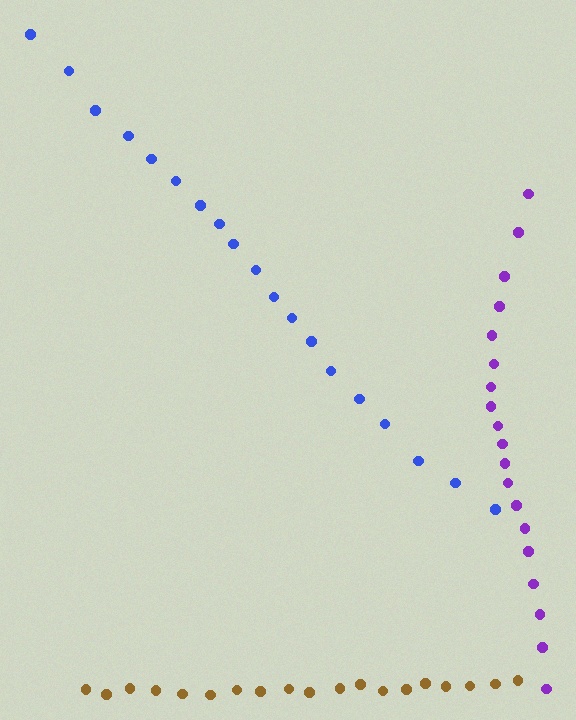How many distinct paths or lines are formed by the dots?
There are 3 distinct paths.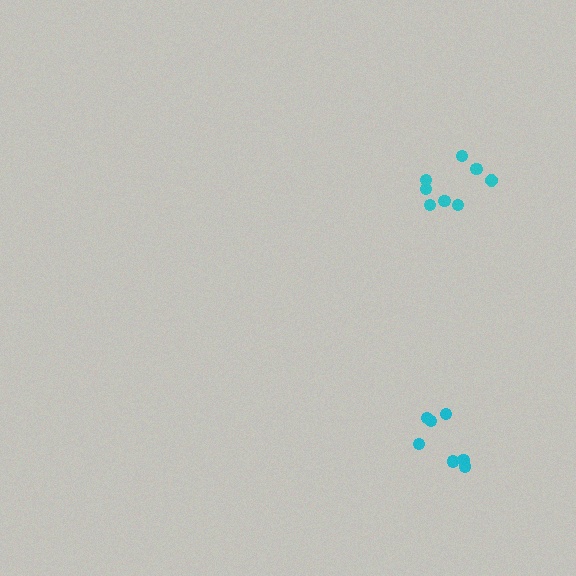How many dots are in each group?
Group 1: 8 dots, Group 2: 7 dots (15 total).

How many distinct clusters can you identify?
There are 2 distinct clusters.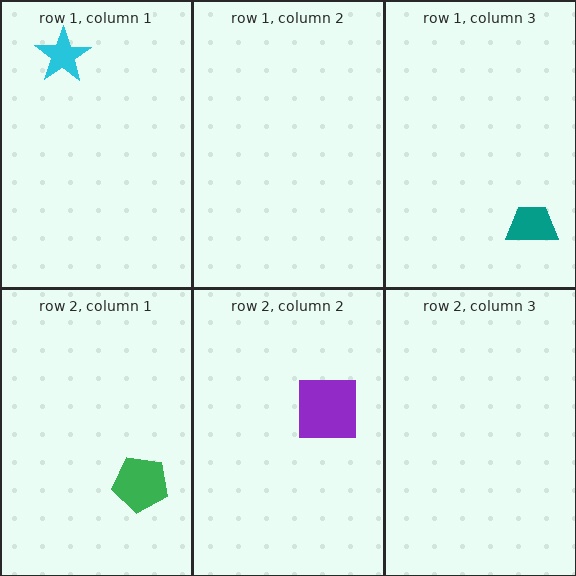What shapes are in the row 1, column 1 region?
The cyan star.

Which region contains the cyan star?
The row 1, column 1 region.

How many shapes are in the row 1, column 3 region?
1.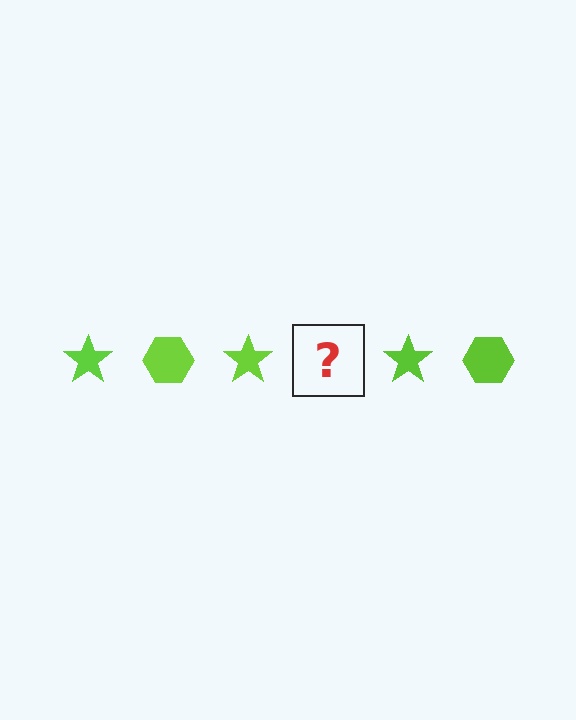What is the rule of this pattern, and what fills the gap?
The rule is that the pattern cycles through star, hexagon shapes in lime. The gap should be filled with a lime hexagon.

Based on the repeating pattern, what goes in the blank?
The blank should be a lime hexagon.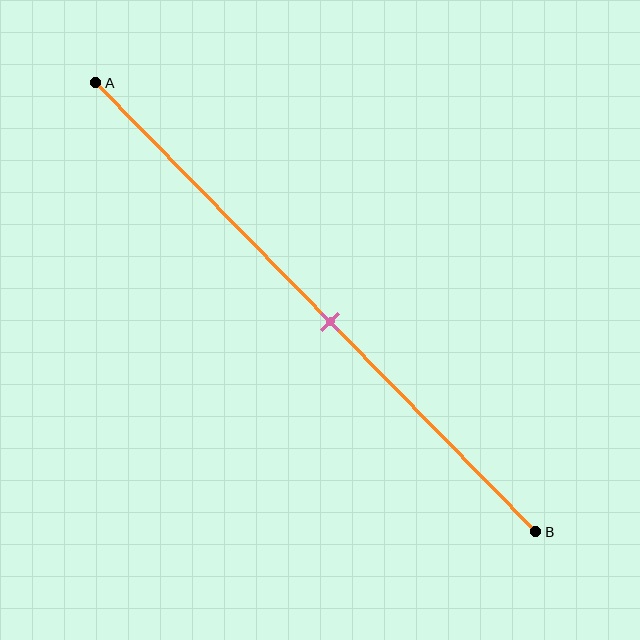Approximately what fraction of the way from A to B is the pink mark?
The pink mark is approximately 55% of the way from A to B.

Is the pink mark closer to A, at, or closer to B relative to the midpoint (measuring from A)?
The pink mark is closer to point B than the midpoint of segment AB.